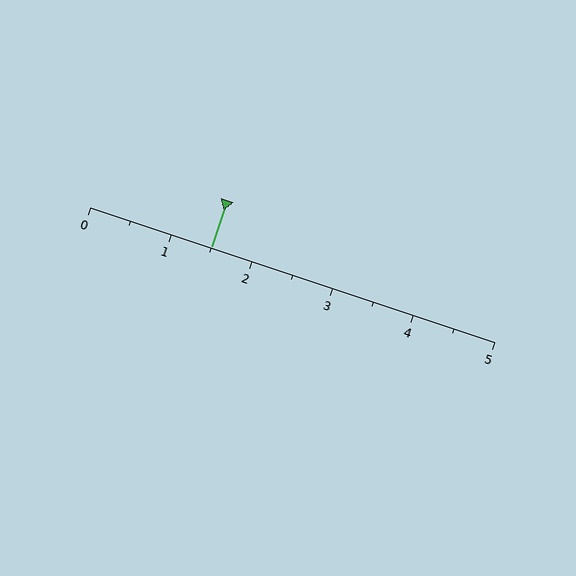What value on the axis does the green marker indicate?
The marker indicates approximately 1.5.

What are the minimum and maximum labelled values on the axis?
The axis runs from 0 to 5.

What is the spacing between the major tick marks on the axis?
The major ticks are spaced 1 apart.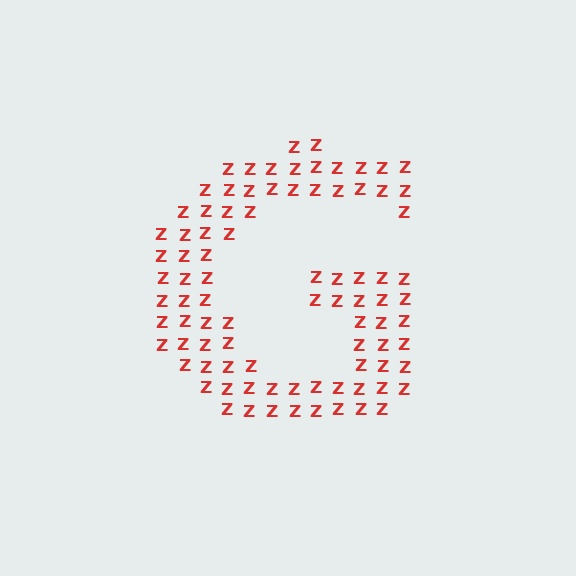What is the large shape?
The large shape is the letter G.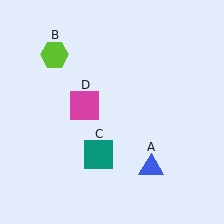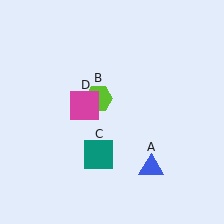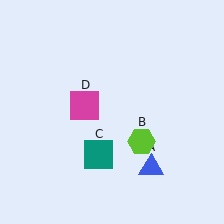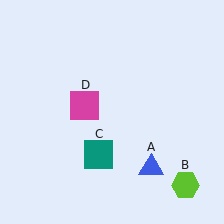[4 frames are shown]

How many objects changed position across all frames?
1 object changed position: lime hexagon (object B).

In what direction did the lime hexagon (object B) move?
The lime hexagon (object B) moved down and to the right.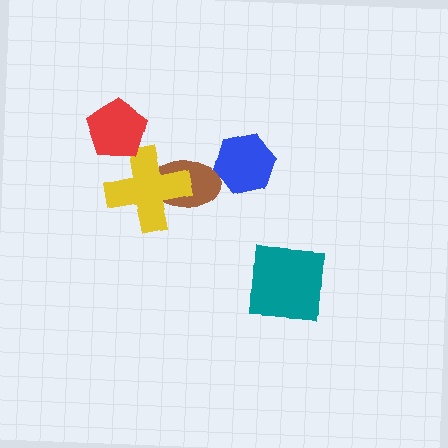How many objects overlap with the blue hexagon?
0 objects overlap with the blue hexagon.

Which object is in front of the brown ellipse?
The yellow cross is in front of the brown ellipse.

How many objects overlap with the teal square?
0 objects overlap with the teal square.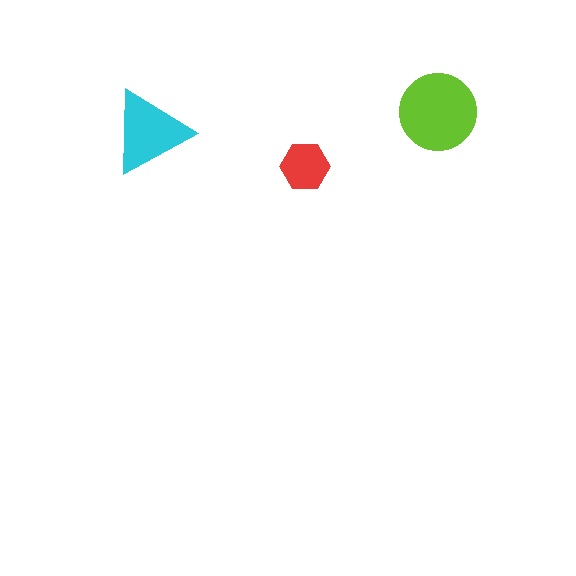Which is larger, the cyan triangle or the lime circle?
The lime circle.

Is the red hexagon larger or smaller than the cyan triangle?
Smaller.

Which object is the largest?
The lime circle.